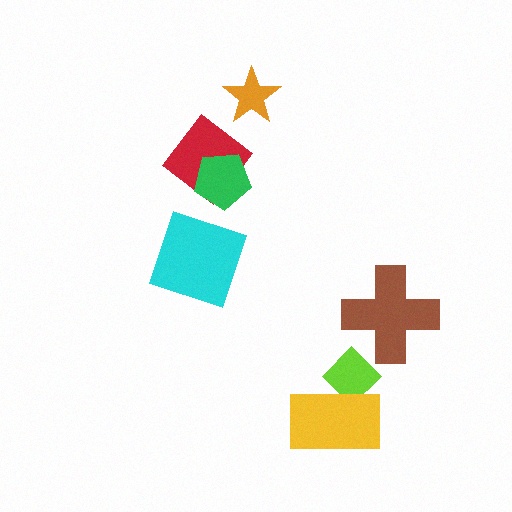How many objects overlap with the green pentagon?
1 object overlaps with the green pentagon.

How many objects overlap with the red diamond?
1 object overlaps with the red diamond.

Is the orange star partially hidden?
No, no other shape covers it.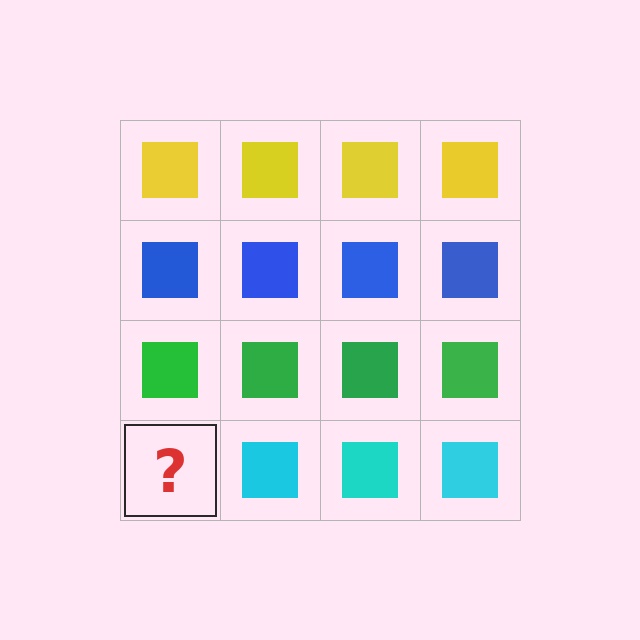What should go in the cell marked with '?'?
The missing cell should contain a cyan square.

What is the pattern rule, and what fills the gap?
The rule is that each row has a consistent color. The gap should be filled with a cyan square.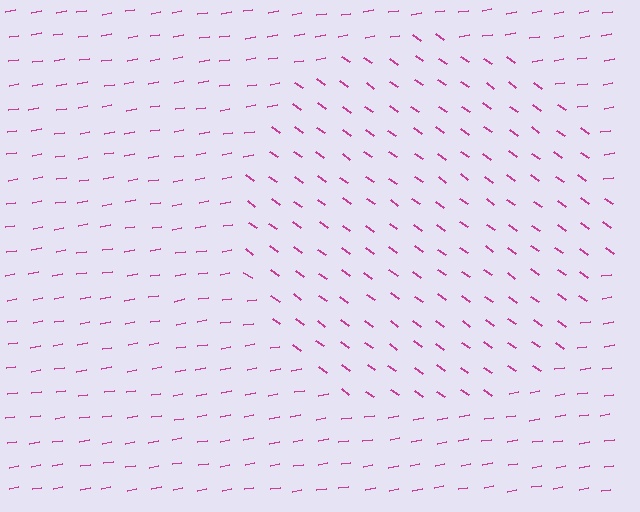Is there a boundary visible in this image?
Yes, there is a texture boundary formed by a change in line orientation.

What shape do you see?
I see a circle.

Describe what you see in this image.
The image is filled with small magenta line segments. A circle region in the image has lines oriented differently from the surrounding lines, creating a visible texture boundary.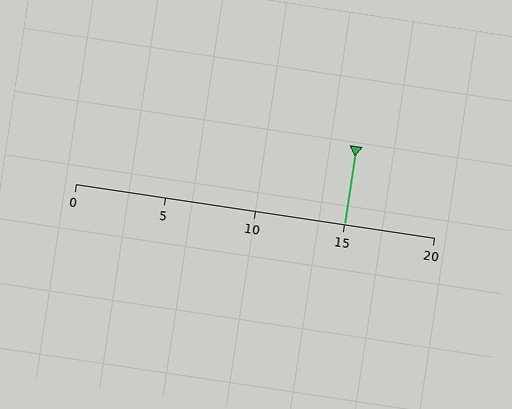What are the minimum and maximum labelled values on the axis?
The axis runs from 0 to 20.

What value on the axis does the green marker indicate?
The marker indicates approximately 15.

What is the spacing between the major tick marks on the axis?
The major ticks are spaced 5 apart.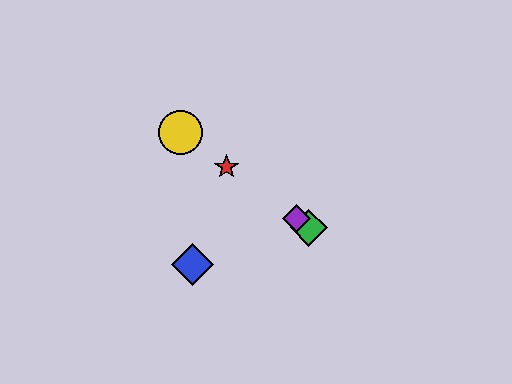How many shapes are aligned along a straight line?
4 shapes (the red star, the green diamond, the yellow circle, the purple diamond) are aligned along a straight line.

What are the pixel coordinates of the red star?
The red star is at (226, 167).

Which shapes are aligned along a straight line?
The red star, the green diamond, the yellow circle, the purple diamond are aligned along a straight line.